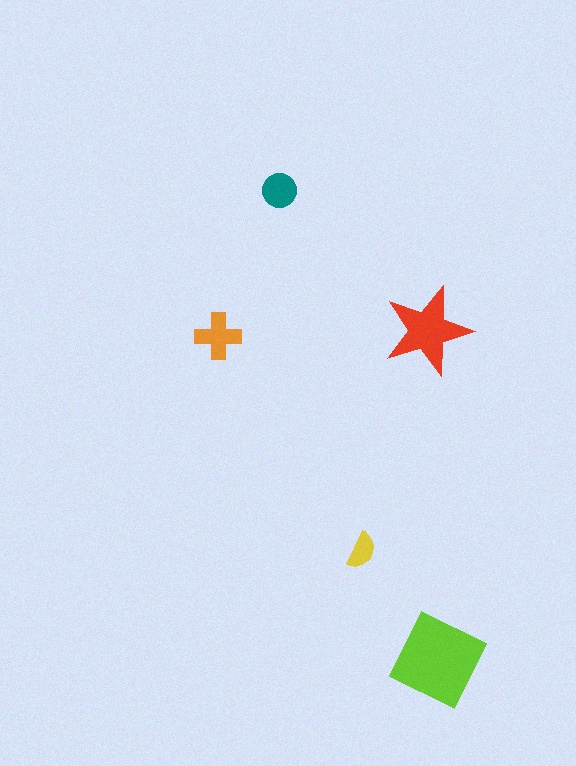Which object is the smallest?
The yellow semicircle.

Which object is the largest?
The lime diamond.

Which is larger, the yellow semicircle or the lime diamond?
The lime diamond.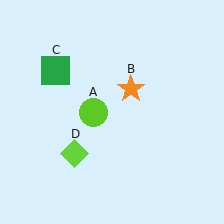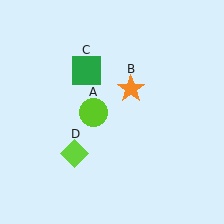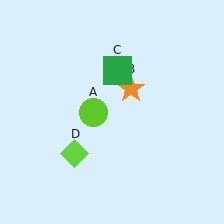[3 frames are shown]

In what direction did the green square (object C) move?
The green square (object C) moved right.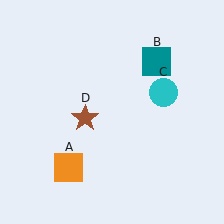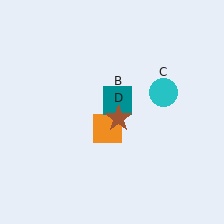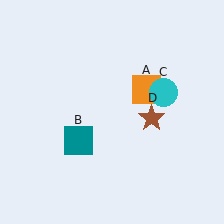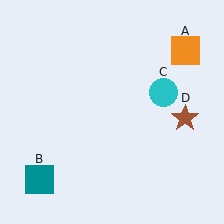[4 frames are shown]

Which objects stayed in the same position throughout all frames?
Cyan circle (object C) remained stationary.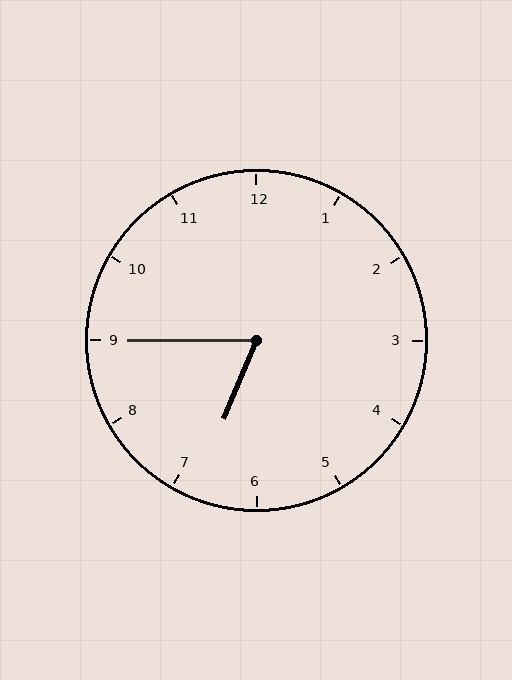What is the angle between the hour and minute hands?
Approximately 68 degrees.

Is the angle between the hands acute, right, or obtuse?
It is acute.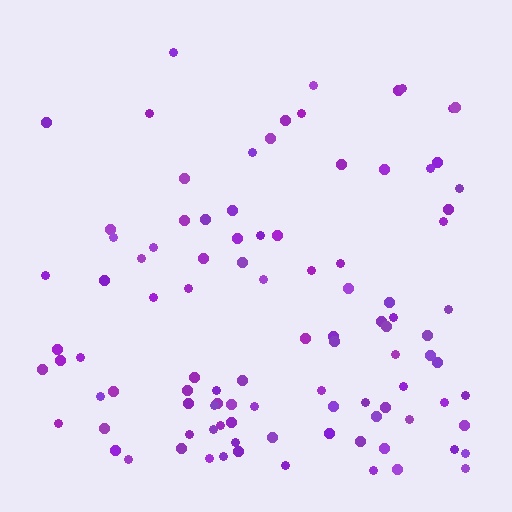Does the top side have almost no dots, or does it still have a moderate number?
Still a moderate number, just noticeably fewer than the bottom.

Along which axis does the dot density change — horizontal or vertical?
Vertical.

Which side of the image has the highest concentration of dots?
The bottom.